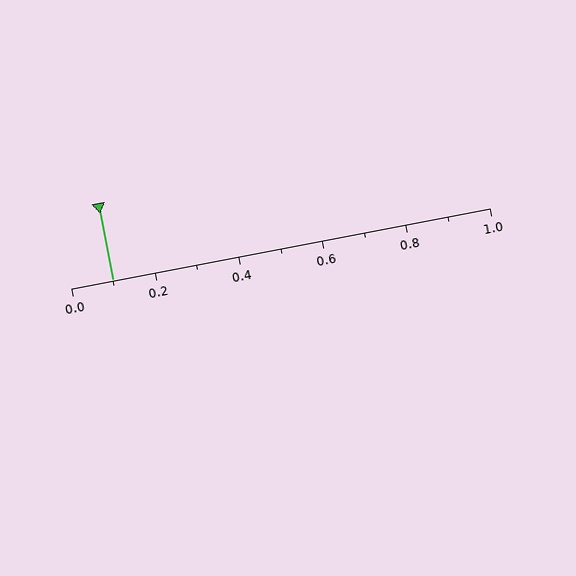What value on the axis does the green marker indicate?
The marker indicates approximately 0.1.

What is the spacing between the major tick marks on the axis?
The major ticks are spaced 0.2 apart.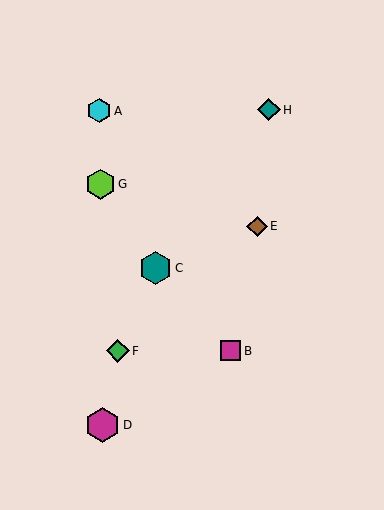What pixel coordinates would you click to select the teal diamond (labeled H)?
Click at (269, 110) to select the teal diamond H.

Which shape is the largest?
The magenta hexagon (labeled D) is the largest.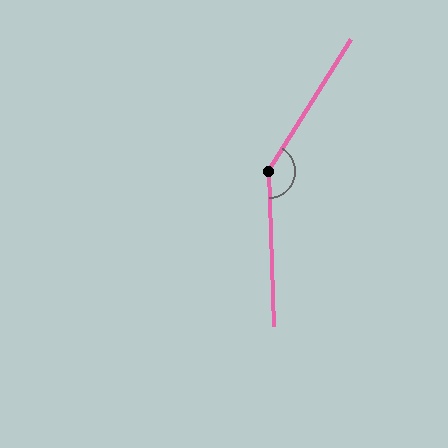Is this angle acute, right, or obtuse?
It is obtuse.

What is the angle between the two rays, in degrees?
Approximately 146 degrees.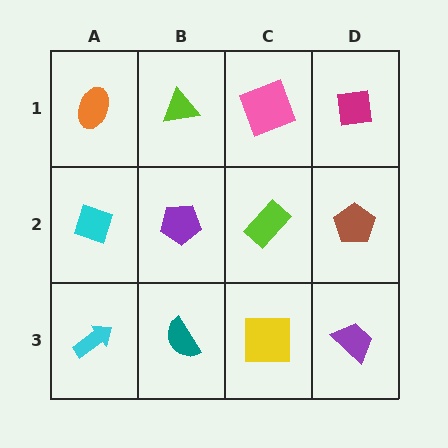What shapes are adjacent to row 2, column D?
A magenta square (row 1, column D), a purple trapezoid (row 3, column D), a lime rectangle (row 2, column C).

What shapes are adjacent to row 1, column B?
A purple pentagon (row 2, column B), an orange ellipse (row 1, column A), a pink square (row 1, column C).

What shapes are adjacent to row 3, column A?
A cyan diamond (row 2, column A), a teal semicircle (row 3, column B).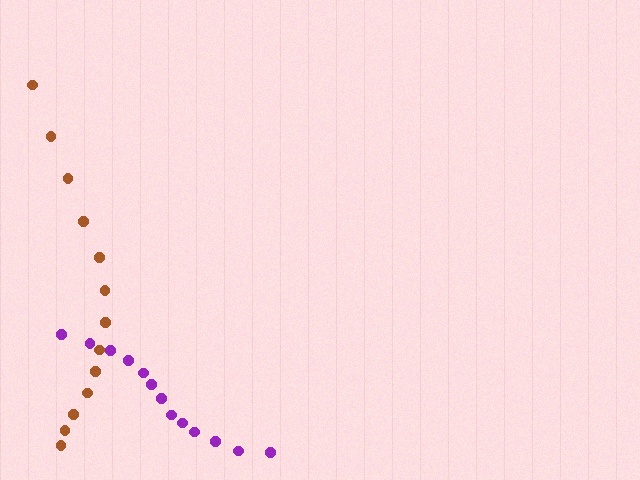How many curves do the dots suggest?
There are 2 distinct paths.